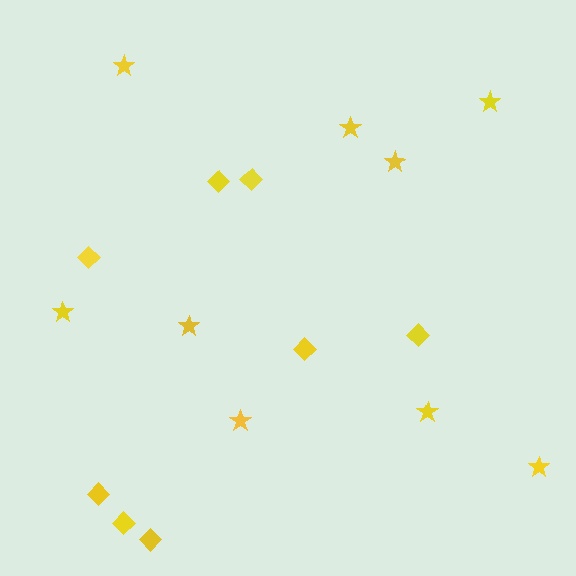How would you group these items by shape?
There are 2 groups: one group of stars (9) and one group of diamonds (8).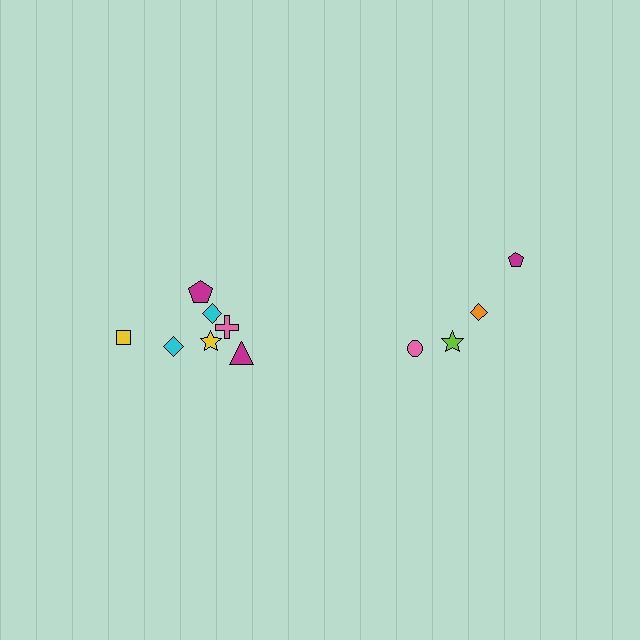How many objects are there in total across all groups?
There are 11 objects.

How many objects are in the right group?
There are 4 objects.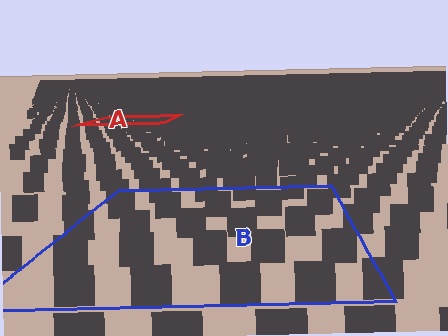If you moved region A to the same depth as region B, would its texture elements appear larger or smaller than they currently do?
They would appear larger. At a closer depth, the same texture elements are projected at a bigger on-screen size.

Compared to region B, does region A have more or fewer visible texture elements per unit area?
Region A has more texture elements per unit area — they are packed more densely because it is farther away.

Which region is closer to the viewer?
Region B is closer. The texture elements there are larger and more spread out.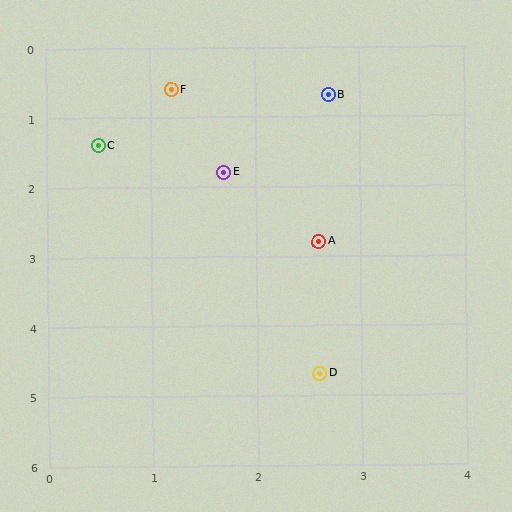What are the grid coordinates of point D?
Point D is at approximately (2.6, 4.7).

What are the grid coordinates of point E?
Point E is at approximately (1.7, 1.8).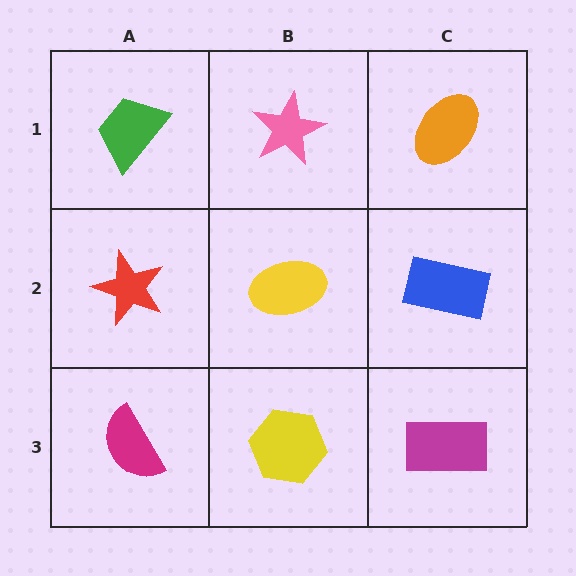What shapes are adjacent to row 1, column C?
A blue rectangle (row 2, column C), a pink star (row 1, column B).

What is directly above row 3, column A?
A red star.